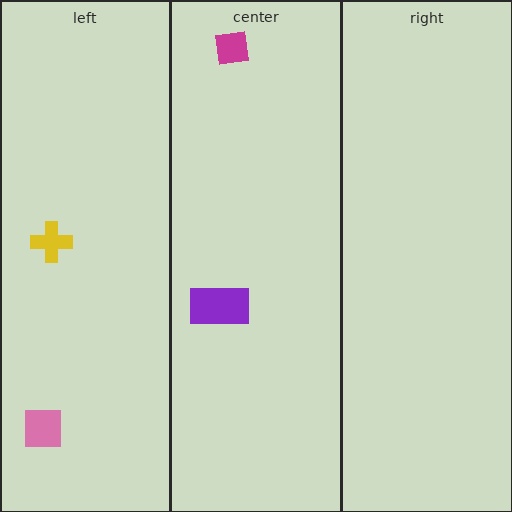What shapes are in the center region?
The magenta square, the purple rectangle.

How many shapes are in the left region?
2.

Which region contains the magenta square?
The center region.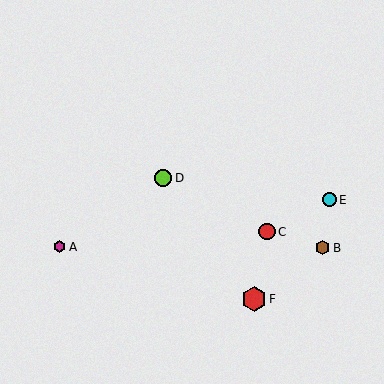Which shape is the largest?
The red hexagon (labeled F) is the largest.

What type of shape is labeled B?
Shape B is a brown hexagon.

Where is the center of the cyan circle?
The center of the cyan circle is at (329, 200).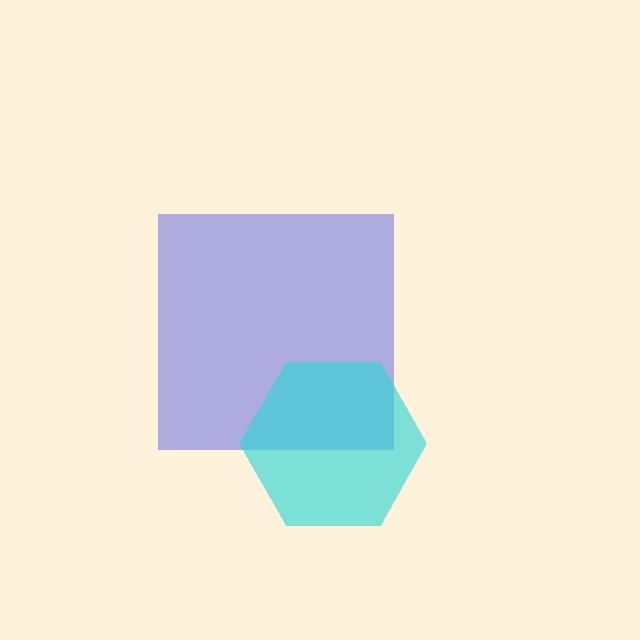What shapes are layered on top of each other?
The layered shapes are: a blue square, a cyan hexagon.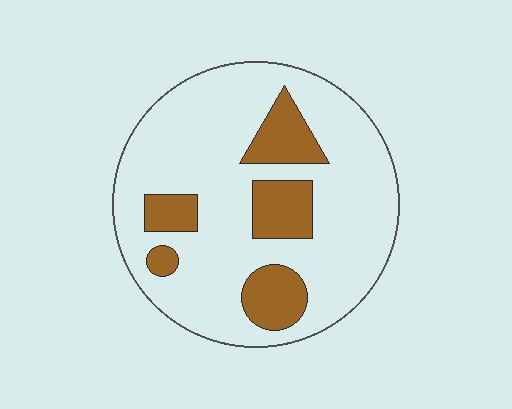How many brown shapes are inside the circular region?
5.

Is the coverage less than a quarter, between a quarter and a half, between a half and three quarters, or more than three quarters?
Less than a quarter.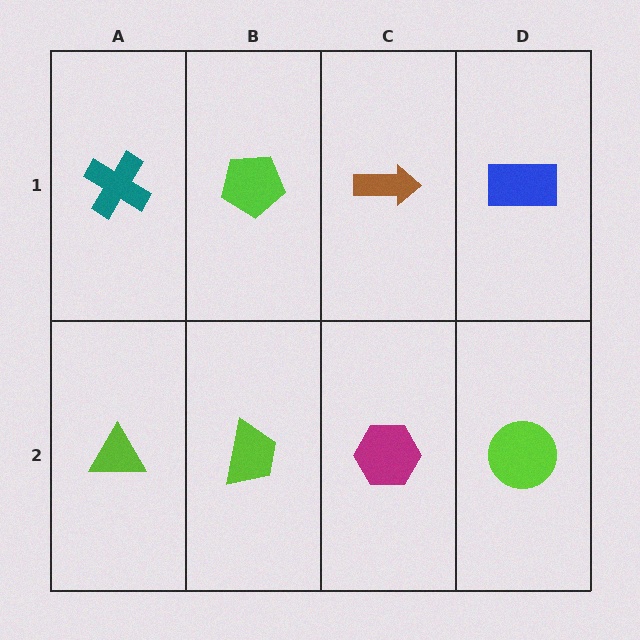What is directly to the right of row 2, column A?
A lime trapezoid.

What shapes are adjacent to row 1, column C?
A magenta hexagon (row 2, column C), a lime pentagon (row 1, column B), a blue rectangle (row 1, column D).